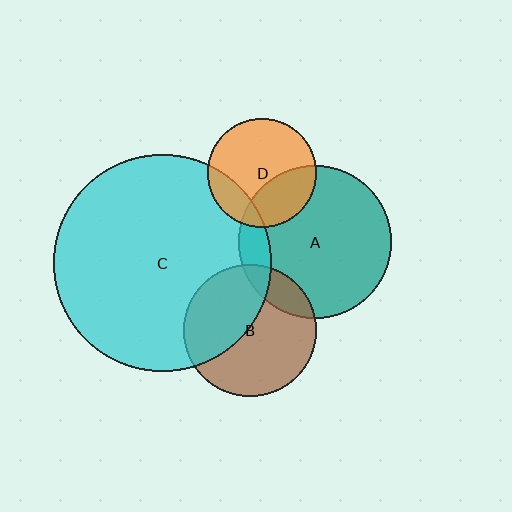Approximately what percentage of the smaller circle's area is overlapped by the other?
Approximately 30%.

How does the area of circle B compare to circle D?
Approximately 1.5 times.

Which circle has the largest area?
Circle C (cyan).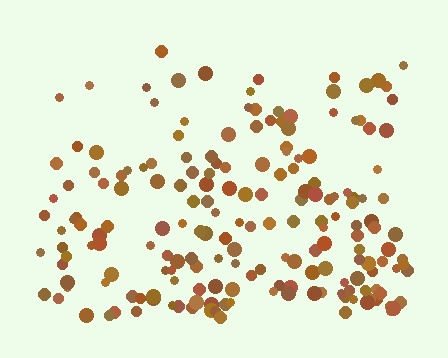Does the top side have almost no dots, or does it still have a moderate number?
Still a moderate number, just noticeably fewer than the bottom.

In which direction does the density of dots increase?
From top to bottom, with the bottom side densest.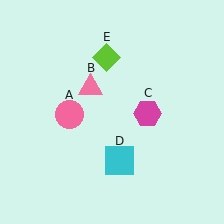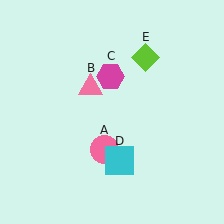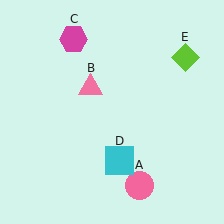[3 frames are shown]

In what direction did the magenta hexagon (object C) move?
The magenta hexagon (object C) moved up and to the left.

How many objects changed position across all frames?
3 objects changed position: pink circle (object A), magenta hexagon (object C), lime diamond (object E).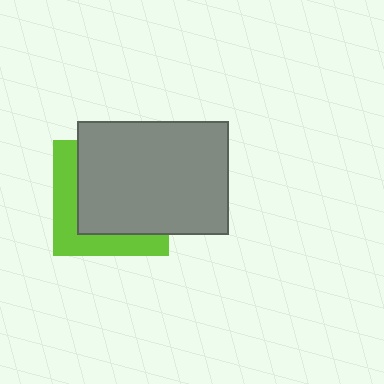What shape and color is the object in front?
The object in front is a gray rectangle.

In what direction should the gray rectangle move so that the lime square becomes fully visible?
The gray rectangle should move toward the upper-right. That is the shortest direction to clear the overlap and leave the lime square fully visible.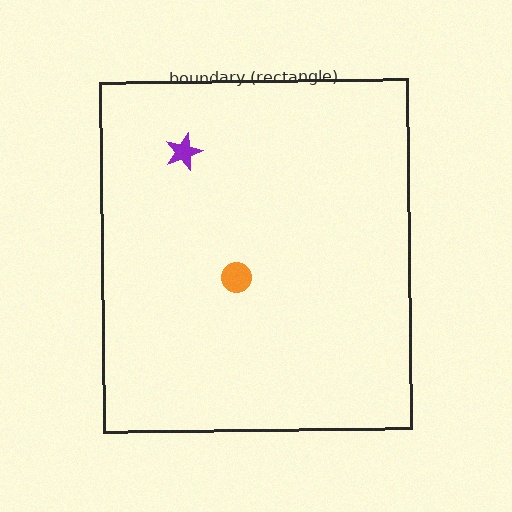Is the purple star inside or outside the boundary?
Inside.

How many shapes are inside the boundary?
2 inside, 0 outside.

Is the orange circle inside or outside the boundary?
Inside.